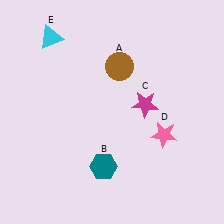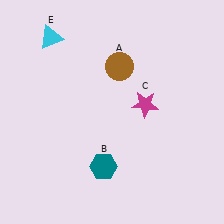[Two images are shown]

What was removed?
The pink star (D) was removed in Image 2.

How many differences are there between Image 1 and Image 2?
There is 1 difference between the two images.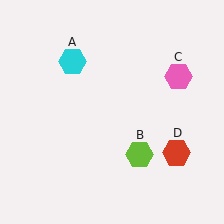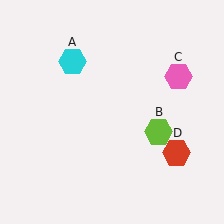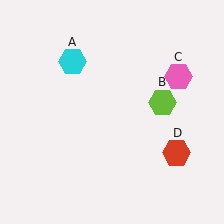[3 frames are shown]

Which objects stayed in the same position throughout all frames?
Cyan hexagon (object A) and pink hexagon (object C) and red hexagon (object D) remained stationary.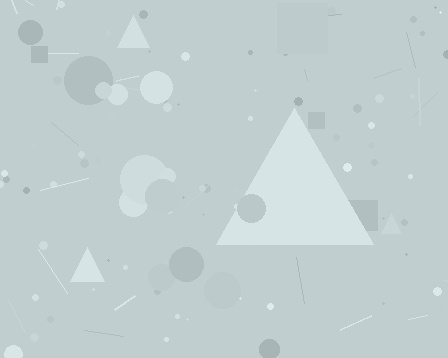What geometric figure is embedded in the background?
A triangle is embedded in the background.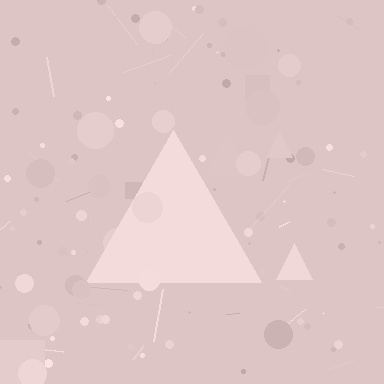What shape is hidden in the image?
A triangle is hidden in the image.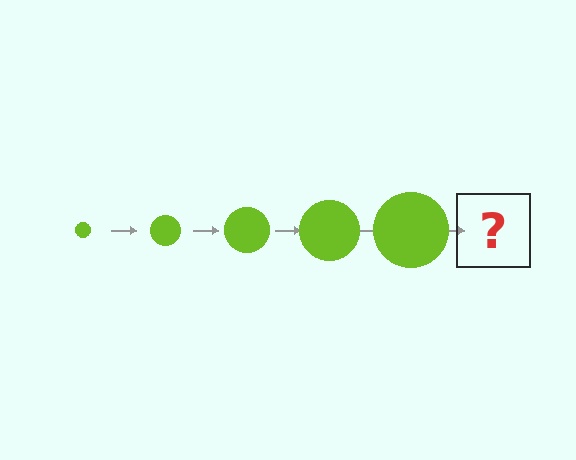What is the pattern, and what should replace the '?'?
The pattern is that the circle gets progressively larger each step. The '?' should be a lime circle, larger than the previous one.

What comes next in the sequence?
The next element should be a lime circle, larger than the previous one.